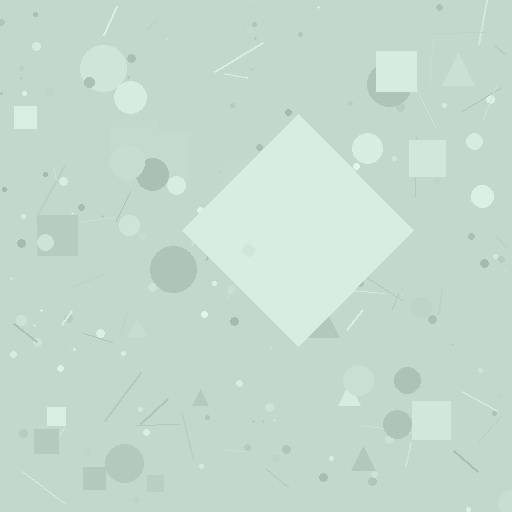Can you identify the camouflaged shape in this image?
The camouflaged shape is a diamond.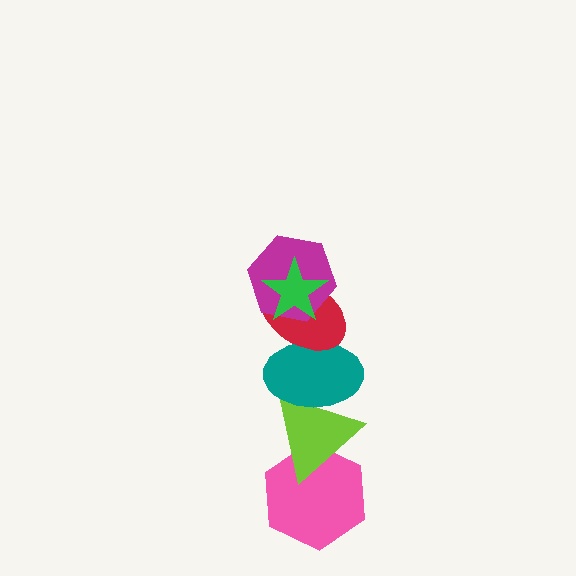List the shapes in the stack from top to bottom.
From top to bottom: the green star, the magenta hexagon, the red ellipse, the teal ellipse, the lime triangle, the pink hexagon.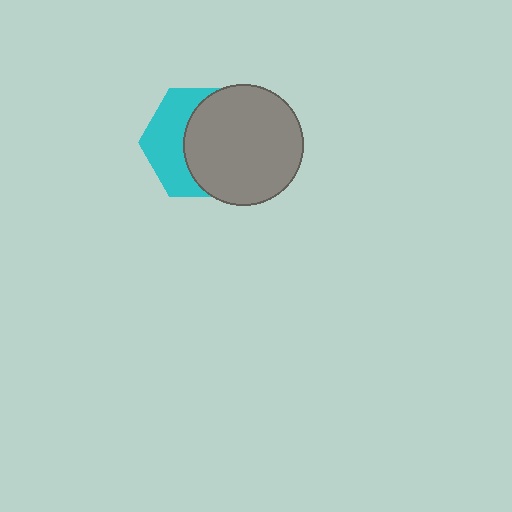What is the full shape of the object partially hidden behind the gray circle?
The partially hidden object is a cyan hexagon.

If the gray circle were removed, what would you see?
You would see the complete cyan hexagon.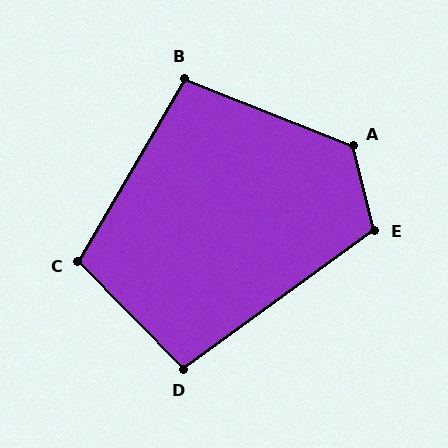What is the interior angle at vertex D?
Approximately 99 degrees (obtuse).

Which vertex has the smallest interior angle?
B, at approximately 98 degrees.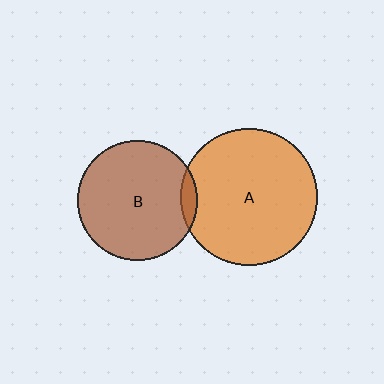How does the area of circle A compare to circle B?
Approximately 1.3 times.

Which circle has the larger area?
Circle A (orange).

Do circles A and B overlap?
Yes.